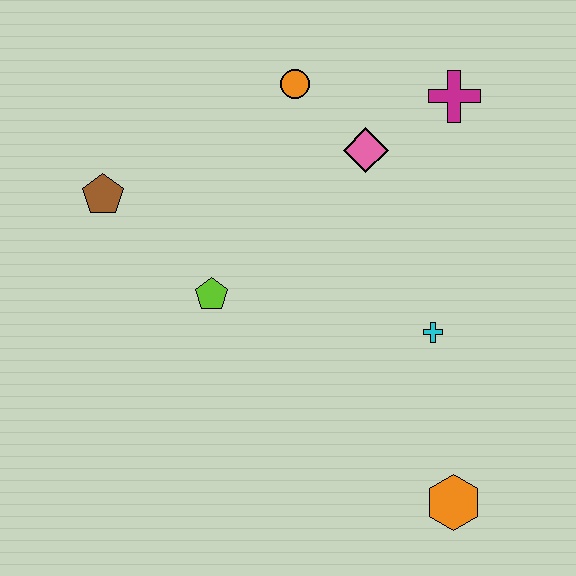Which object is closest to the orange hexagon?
The cyan cross is closest to the orange hexagon.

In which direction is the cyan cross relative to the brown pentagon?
The cyan cross is to the right of the brown pentagon.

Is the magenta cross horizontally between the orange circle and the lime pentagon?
No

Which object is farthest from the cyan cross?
The brown pentagon is farthest from the cyan cross.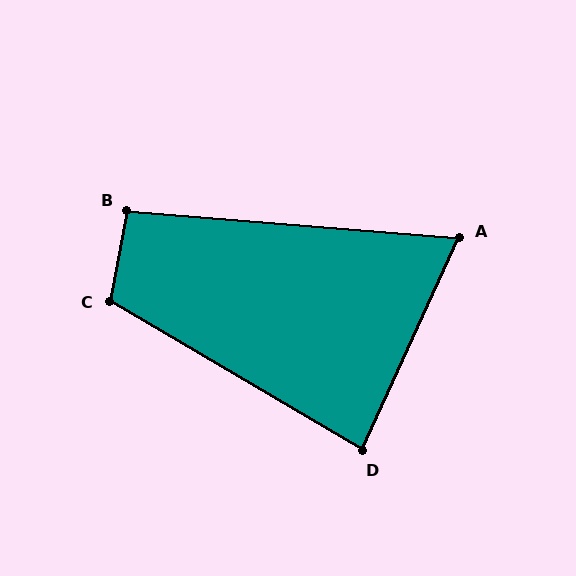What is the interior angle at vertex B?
Approximately 96 degrees (obtuse).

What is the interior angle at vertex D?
Approximately 84 degrees (acute).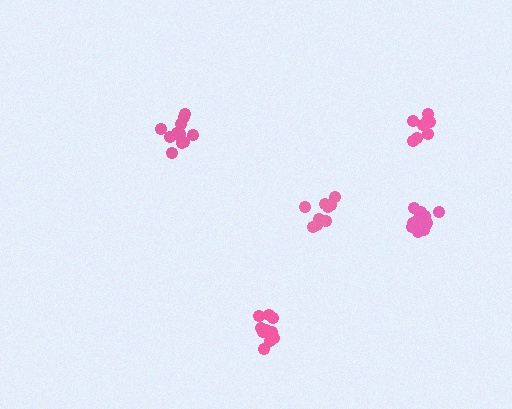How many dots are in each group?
Group 1: 14 dots, Group 2: 13 dots, Group 3: 8 dots, Group 4: 13 dots, Group 5: 9 dots (57 total).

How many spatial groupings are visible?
There are 5 spatial groupings.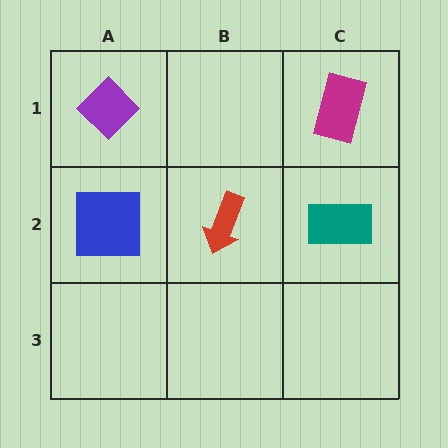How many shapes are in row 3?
0 shapes.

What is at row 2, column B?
A red arrow.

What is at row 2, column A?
A blue square.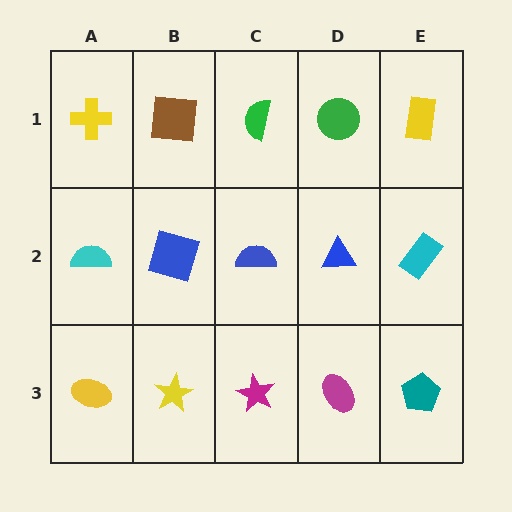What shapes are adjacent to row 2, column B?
A brown square (row 1, column B), a yellow star (row 3, column B), a cyan semicircle (row 2, column A), a blue semicircle (row 2, column C).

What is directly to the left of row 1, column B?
A yellow cross.